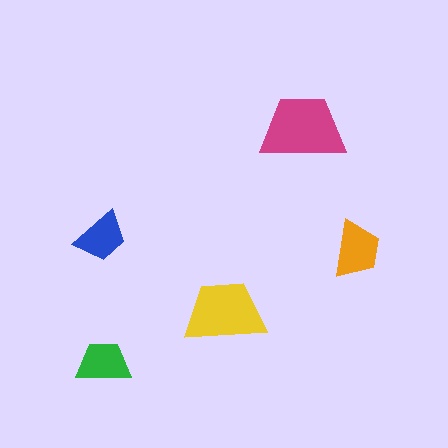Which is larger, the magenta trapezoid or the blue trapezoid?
The magenta one.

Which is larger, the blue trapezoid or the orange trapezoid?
The orange one.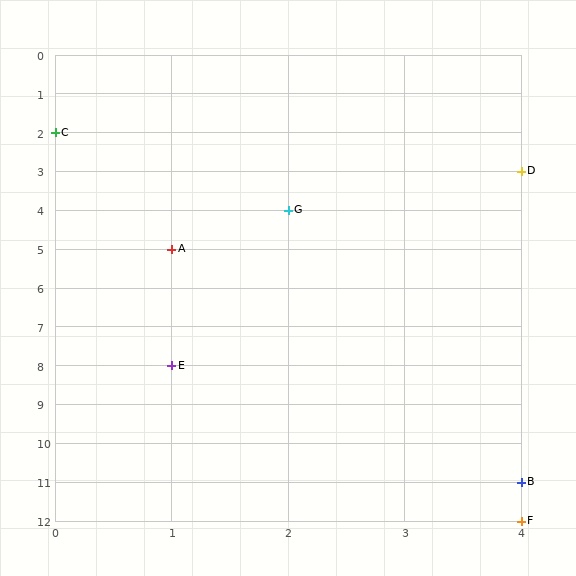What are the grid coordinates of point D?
Point D is at grid coordinates (4, 3).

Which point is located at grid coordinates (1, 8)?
Point E is at (1, 8).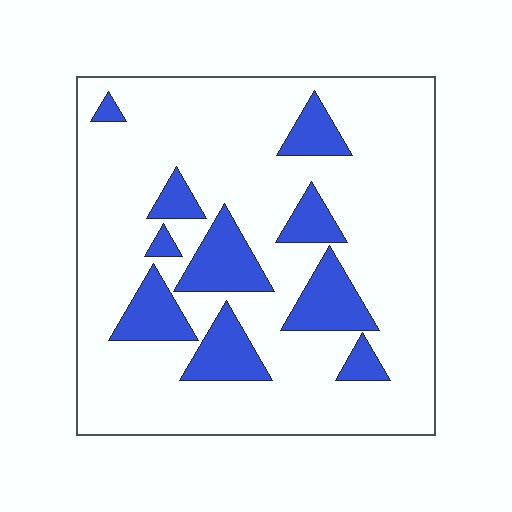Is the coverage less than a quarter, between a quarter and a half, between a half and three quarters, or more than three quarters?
Less than a quarter.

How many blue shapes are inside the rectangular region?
10.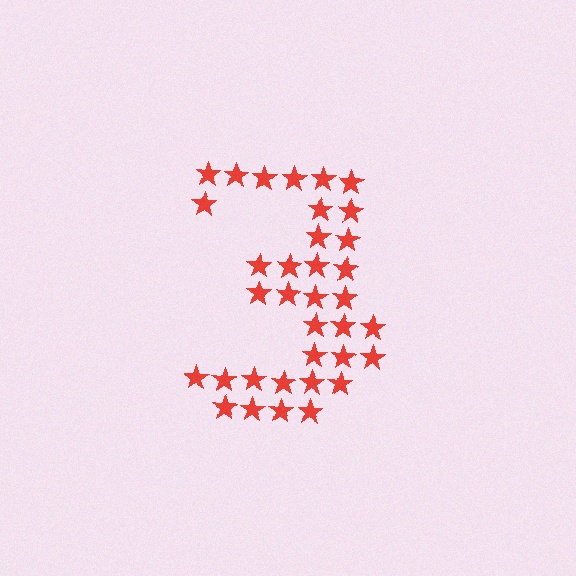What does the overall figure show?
The overall figure shows the digit 3.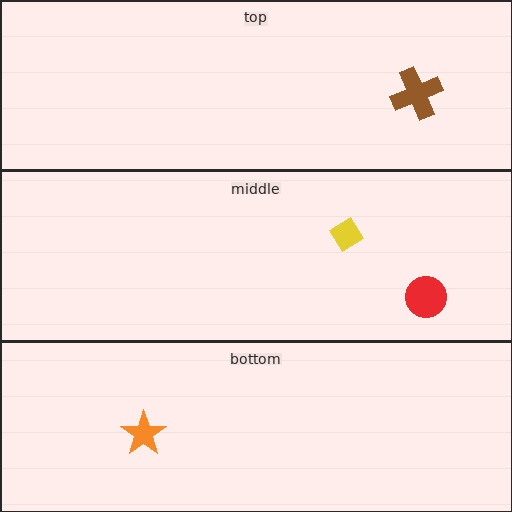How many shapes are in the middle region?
2.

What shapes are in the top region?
The brown cross.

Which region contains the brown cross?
The top region.